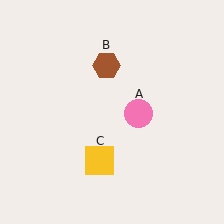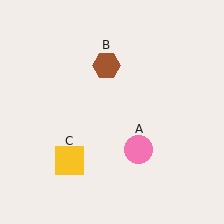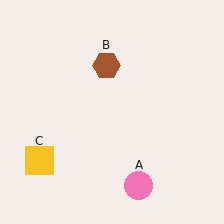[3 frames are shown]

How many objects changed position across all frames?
2 objects changed position: pink circle (object A), yellow square (object C).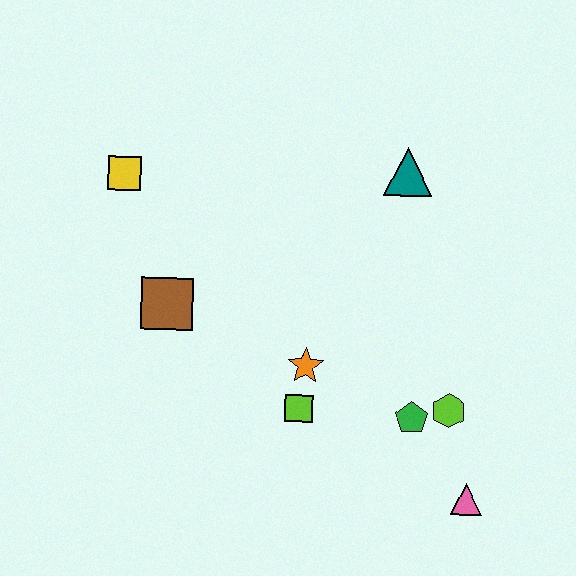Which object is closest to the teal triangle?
The orange star is closest to the teal triangle.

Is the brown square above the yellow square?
No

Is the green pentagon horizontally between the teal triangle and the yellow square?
No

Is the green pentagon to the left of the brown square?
No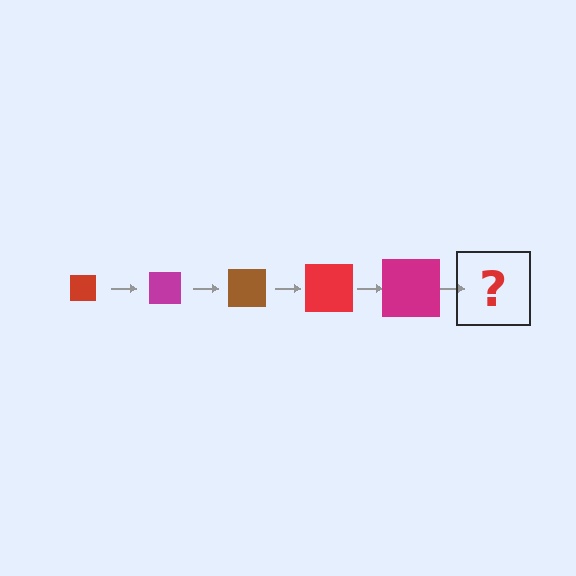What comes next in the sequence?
The next element should be a brown square, larger than the previous one.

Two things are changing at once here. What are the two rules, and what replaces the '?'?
The two rules are that the square grows larger each step and the color cycles through red, magenta, and brown. The '?' should be a brown square, larger than the previous one.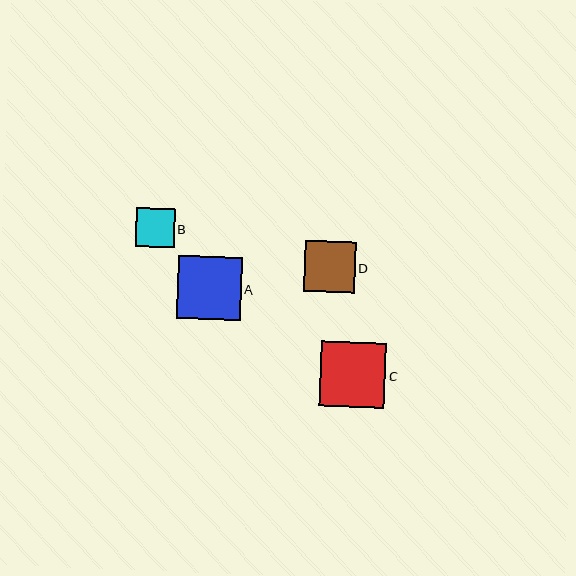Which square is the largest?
Square C is the largest with a size of approximately 65 pixels.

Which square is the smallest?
Square B is the smallest with a size of approximately 39 pixels.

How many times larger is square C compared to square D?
Square C is approximately 1.3 times the size of square D.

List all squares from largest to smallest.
From largest to smallest: C, A, D, B.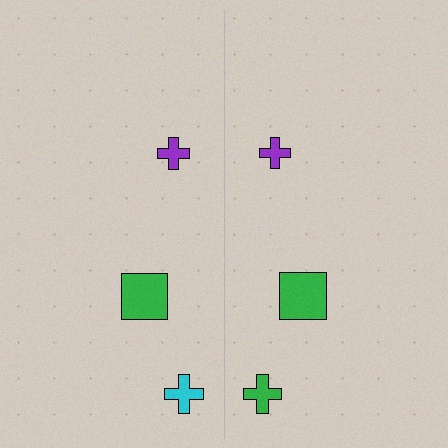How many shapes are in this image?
There are 6 shapes in this image.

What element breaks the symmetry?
The green cross on the right side breaks the symmetry — its mirror counterpart is cyan.